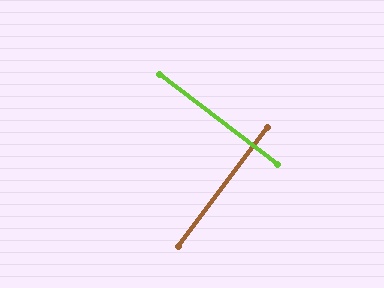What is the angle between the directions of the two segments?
Approximately 89 degrees.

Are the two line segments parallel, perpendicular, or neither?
Perpendicular — they meet at approximately 89°.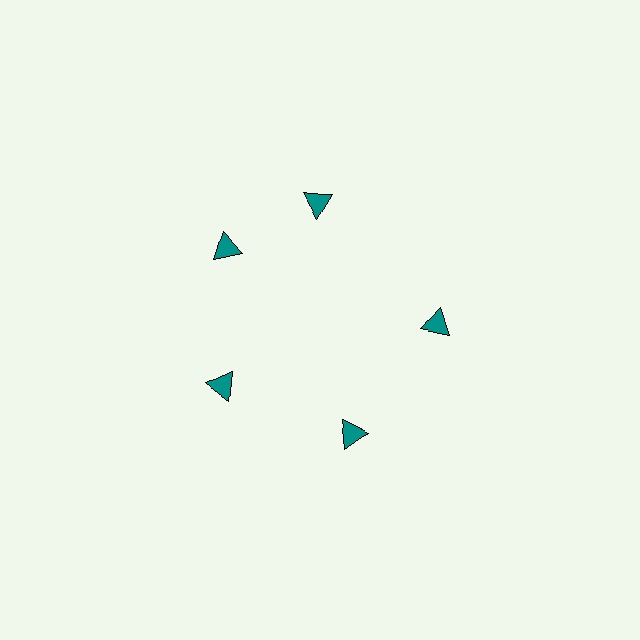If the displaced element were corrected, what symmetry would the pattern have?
It would have 5-fold rotational symmetry — the pattern would map onto itself every 72 degrees.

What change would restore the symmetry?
The symmetry would be restored by rotating it back into even spacing with its neighbors so that all 5 triangles sit at equal angles and equal distance from the center.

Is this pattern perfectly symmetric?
No. The 5 teal triangles are arranged in a ring, but one element near the 1 o'clock position is rotated out of alignment along the ring, breaking the 5-fold rotational symmetry.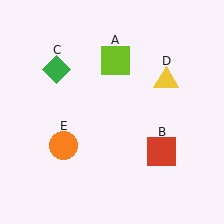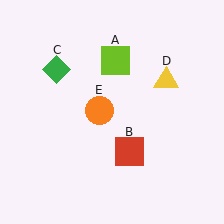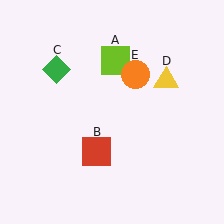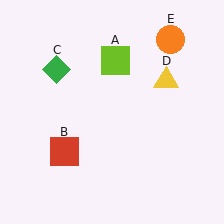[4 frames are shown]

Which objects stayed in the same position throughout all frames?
Lime square (object A) and green diamond (object C) and yellow triangle (object D) remained stationary.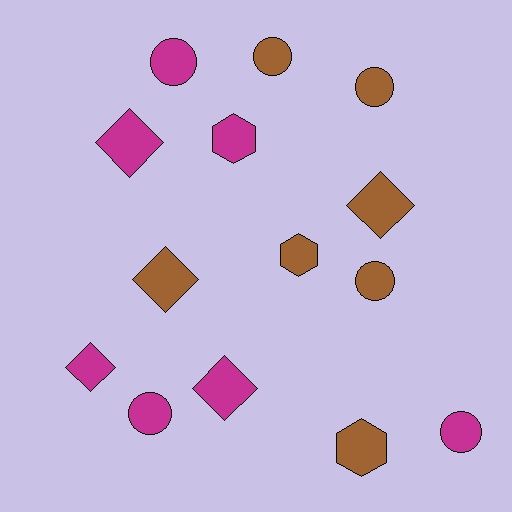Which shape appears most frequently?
Circle, with 6 objects.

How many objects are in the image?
There are 14 objects.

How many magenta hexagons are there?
There is 1 magenta hexagon.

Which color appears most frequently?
Magenta, with 7 objects.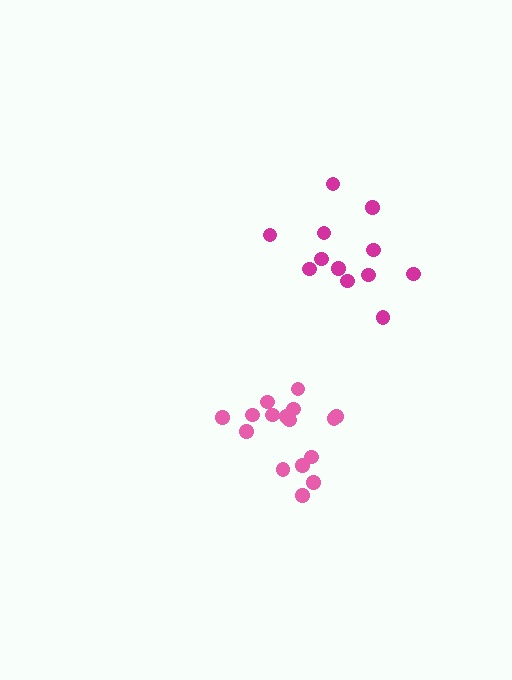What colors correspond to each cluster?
The clusters are colored: magenta, pink.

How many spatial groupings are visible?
There are 2 spatial groupings.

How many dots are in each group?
Group 1: 12 dots, Group 2: 16 dots (28 total).